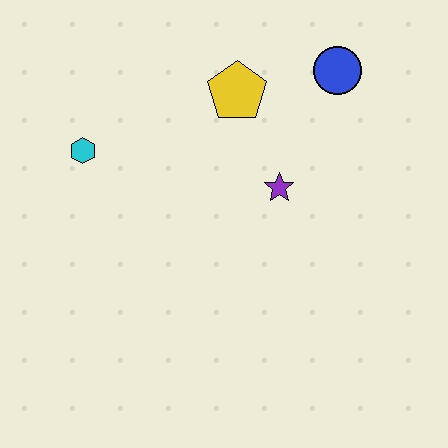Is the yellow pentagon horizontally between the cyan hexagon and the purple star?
Yes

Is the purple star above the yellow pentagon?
No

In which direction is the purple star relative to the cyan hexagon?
The purple star is to the right of the cyan hexagon.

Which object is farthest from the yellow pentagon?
The cyan hexagon is farthest from the yellow pentagon.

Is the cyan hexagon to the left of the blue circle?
Yes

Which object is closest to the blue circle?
The yellow pentagon is closest to the blue circle.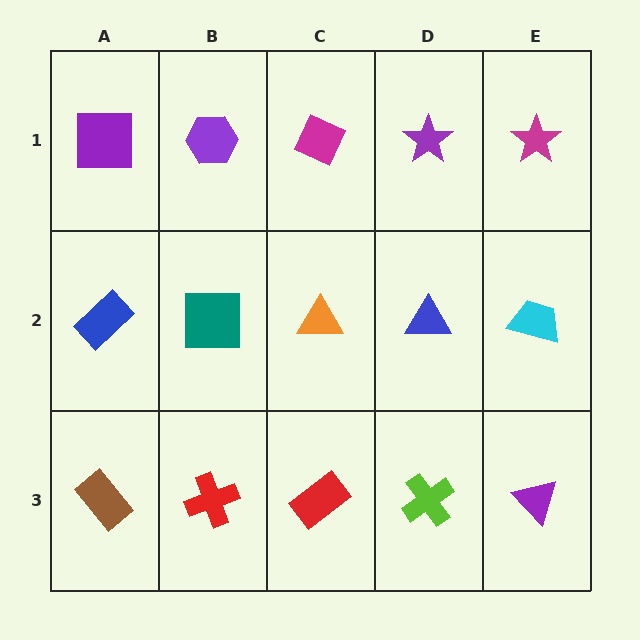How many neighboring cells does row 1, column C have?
3.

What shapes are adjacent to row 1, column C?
An orange triangle (row 2, column C), a purple hexagon (row 1, column B), a purple star (row 1, column D).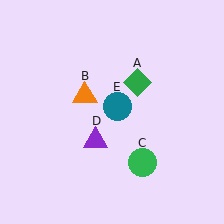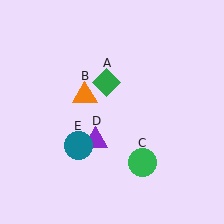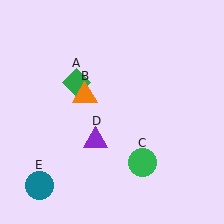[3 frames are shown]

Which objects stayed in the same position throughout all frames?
Orange triangle (object B) and green circle (object C) and purple triangle (object D) remained stationary.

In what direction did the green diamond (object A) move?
The green diamond (object A) moved left.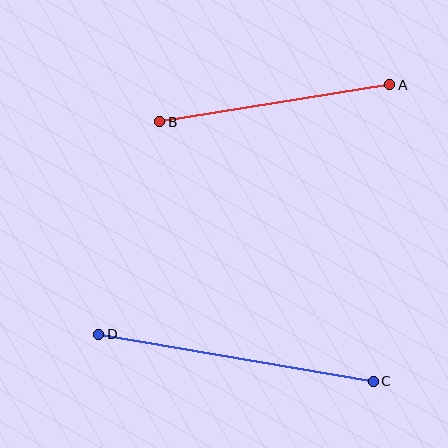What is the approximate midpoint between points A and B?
The midpoint is at approximately (275, 103) pixels.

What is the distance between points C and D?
The distance is approximately 278 pixels.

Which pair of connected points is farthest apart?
Points C and D are farthest apart.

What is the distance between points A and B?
The distance is approximately 233 pixels.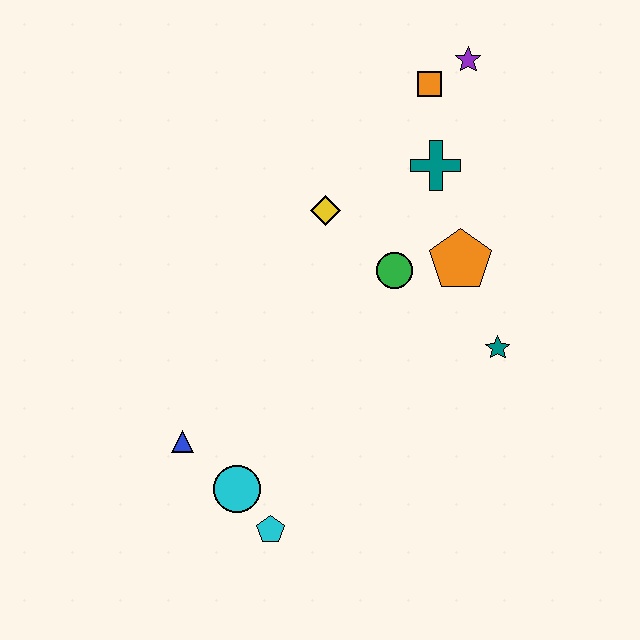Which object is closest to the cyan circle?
The cyan pentagon is closest to the cyan circle.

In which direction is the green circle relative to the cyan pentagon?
The green circle is above the cyan pentagon.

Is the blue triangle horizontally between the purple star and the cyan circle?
No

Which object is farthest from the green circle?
The cyan pentagon is farthest from the green circle.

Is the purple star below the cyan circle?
No